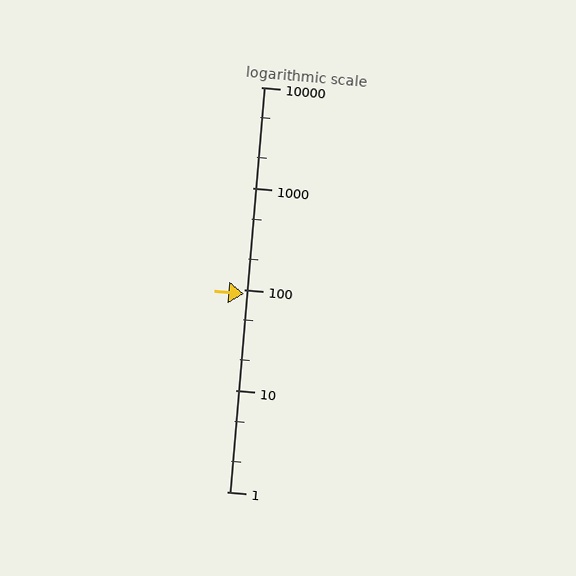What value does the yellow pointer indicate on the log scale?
The pointer indicates approximately 90.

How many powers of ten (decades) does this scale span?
The scale spans 4 decades, from 1 to 10000.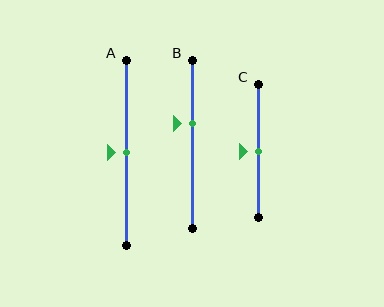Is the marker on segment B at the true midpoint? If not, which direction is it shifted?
No, the marker on segment B is shifted upward by about 12% of the segment length.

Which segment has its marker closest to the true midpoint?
Segment A has its marker closest to the true midpoint.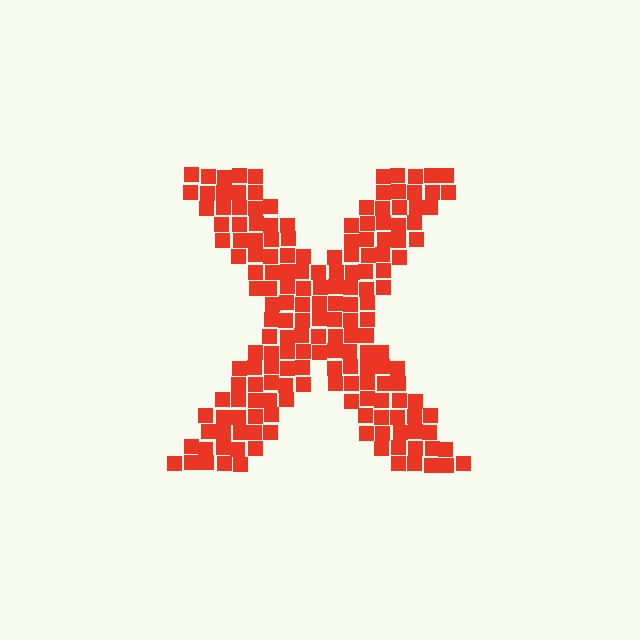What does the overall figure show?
The overall figure shows the letter X.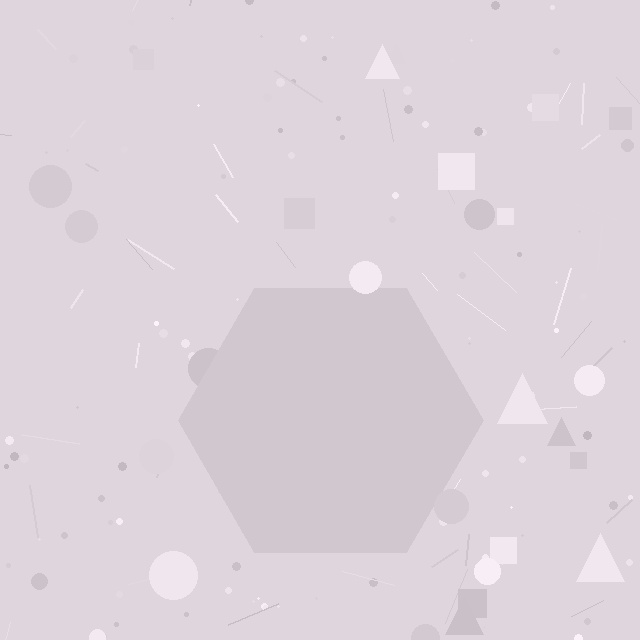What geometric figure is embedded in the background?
A hexagon is embedded in the background.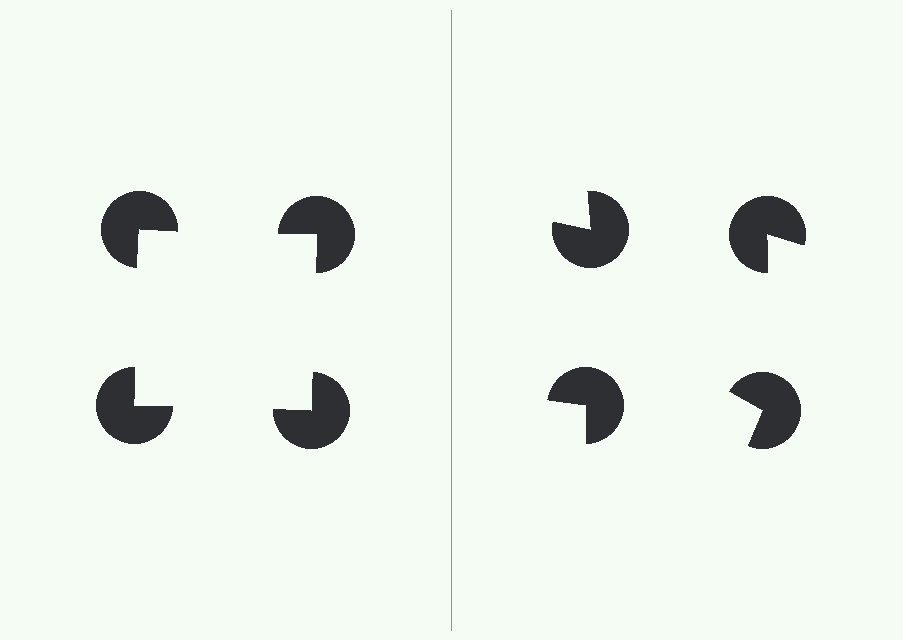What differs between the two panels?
The pac-man discs are positioned identically on both sides; only the wedge orientations differ. On the left they align to a square; on the right they are misaligned.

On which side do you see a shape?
An illusory square appears on the left side. On the right side the wedge cuts are rotated, so no coherent shape forms.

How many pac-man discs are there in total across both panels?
8 — 4 on each side.